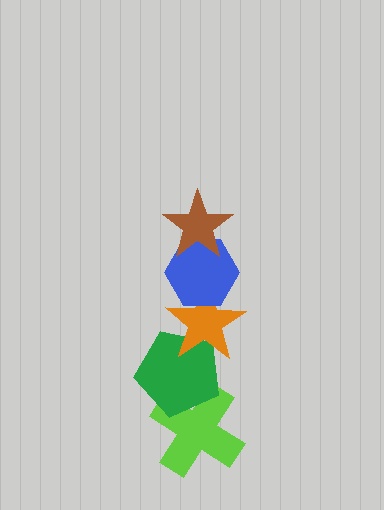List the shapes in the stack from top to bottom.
From top to bottom: the brown star, the blue hexagon, the orange star, the green pentagon, the lime cross.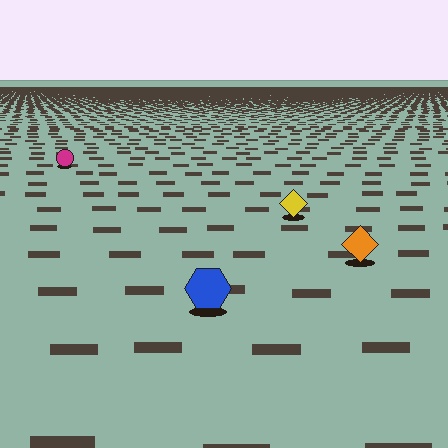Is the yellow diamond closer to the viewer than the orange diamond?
No. The orange diamond is closer — you can tell from the texture gradient: the ground texture is coarser near it.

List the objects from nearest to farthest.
From nearest to farthest: the blue hexagon, the orange diamond, the yellow diamond, the magenta circle.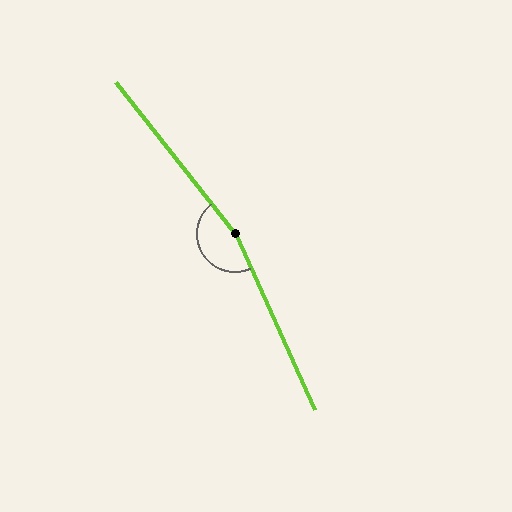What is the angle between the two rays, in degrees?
Approximately 166 degrees.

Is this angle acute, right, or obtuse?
It is obtuse.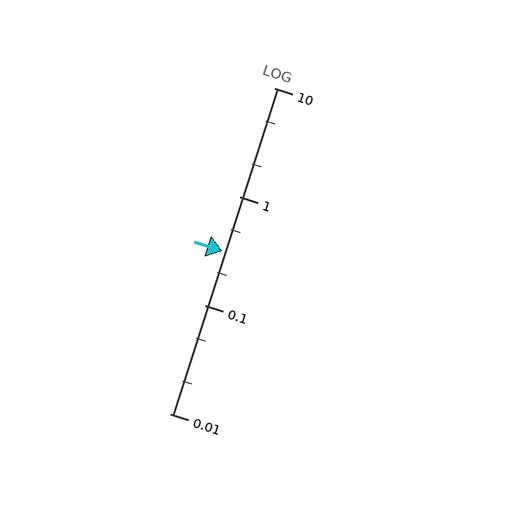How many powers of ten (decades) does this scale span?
The scale spans 3 decades, from 0.01 to 10.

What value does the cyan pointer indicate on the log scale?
The pointer indicates approximately 0.31.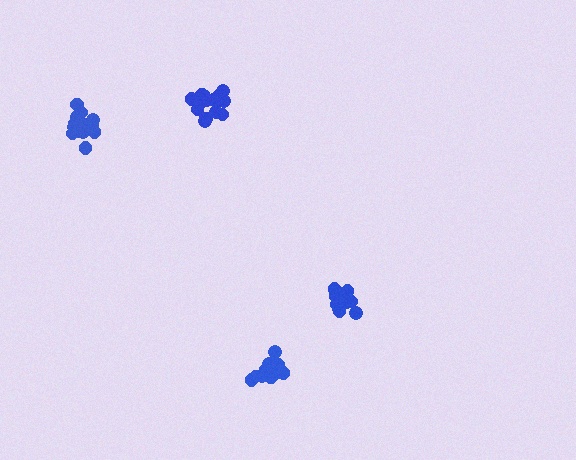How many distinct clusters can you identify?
There are 4 distinct clusters.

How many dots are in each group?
Group 1: 13 dots, Group 2: 12 dots, Group 3: 14 dots, Group 4: 15 dots (54 total).